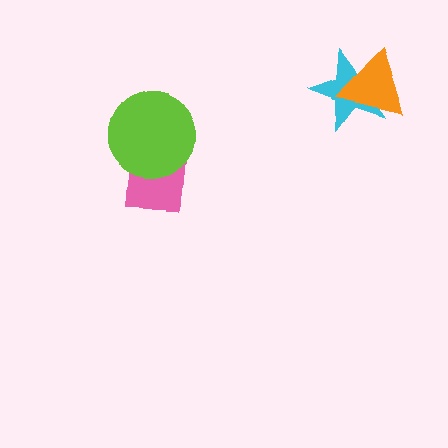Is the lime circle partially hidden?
No, no other shape covers it.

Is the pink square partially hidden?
Yes, it is partially covered by another shape.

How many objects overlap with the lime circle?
1 object overlaps with the lime circle.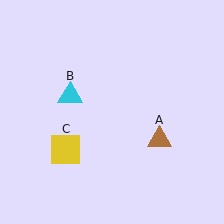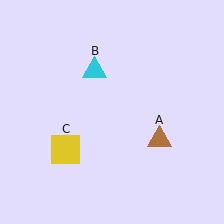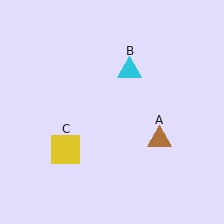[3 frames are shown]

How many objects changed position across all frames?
1 object changed position: cyan triangle (object B).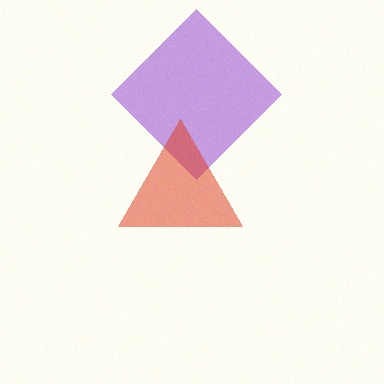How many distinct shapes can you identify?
There are 2 distinct shapes: a purple diamond, a red triangle.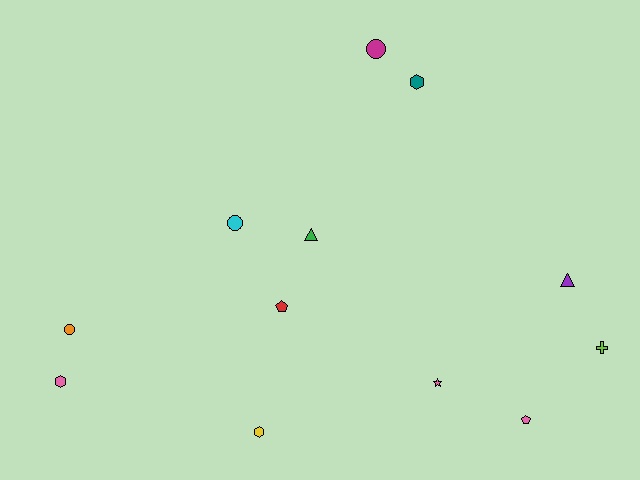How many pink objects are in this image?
There are 3 pink objects.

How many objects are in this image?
There are 12 objects.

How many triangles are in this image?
There are 2 triangles.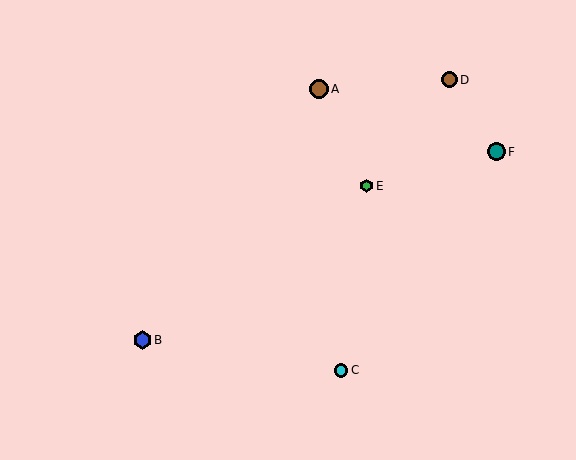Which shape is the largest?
The brown circle (labeled A) is the largest.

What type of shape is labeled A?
Shape A is a brown circle.